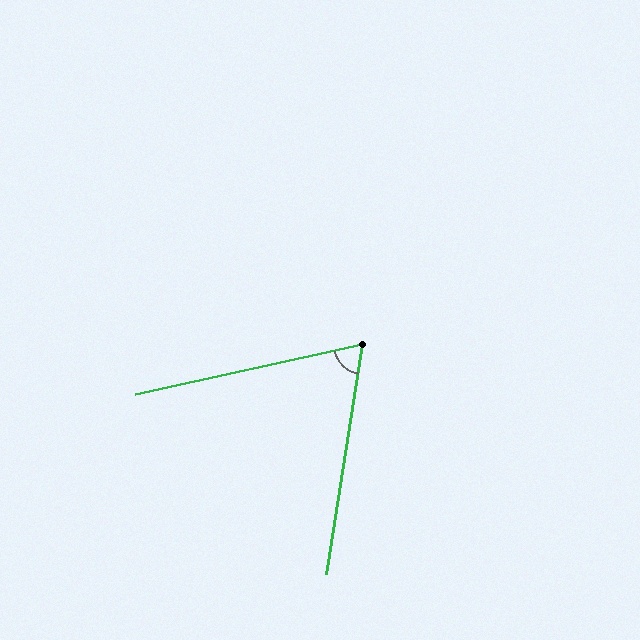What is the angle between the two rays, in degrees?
Approximately 69 degrees.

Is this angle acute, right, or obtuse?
It is acute.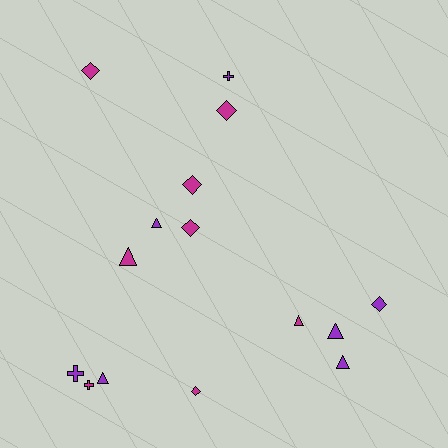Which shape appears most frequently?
Diamond, with 6 objects.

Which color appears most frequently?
Magenta, with 8 objects.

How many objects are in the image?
There are 15 objects.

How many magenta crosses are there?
There is 1 magenta cross.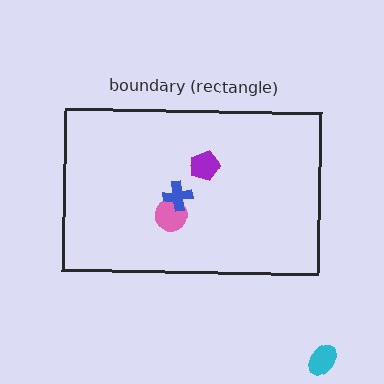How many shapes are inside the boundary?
3 inside, 1 outside.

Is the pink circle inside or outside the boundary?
Inside.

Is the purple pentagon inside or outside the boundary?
Inside.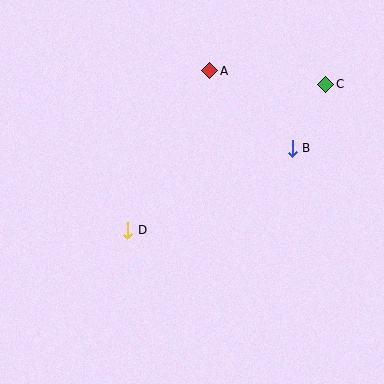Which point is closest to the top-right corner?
Point C is closest to the top-right corner.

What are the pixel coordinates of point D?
Point D is at (128, 230).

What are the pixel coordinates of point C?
Point C is at (326, 84).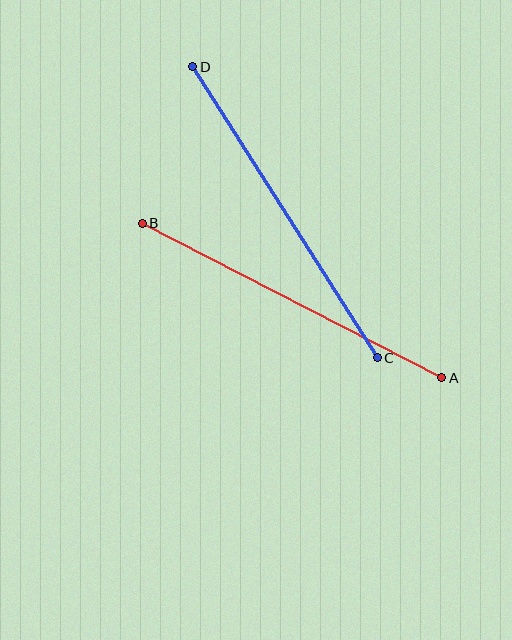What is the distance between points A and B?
The distance is approximately 337 pixels.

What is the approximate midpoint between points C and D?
The midpoint is at approximately (285, 212) pixels.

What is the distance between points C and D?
The distance is approximately 345 pixels.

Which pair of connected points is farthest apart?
Points C and D are farthest apart.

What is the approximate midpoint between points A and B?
The midpoint is at approximately (292, 301) pixels.